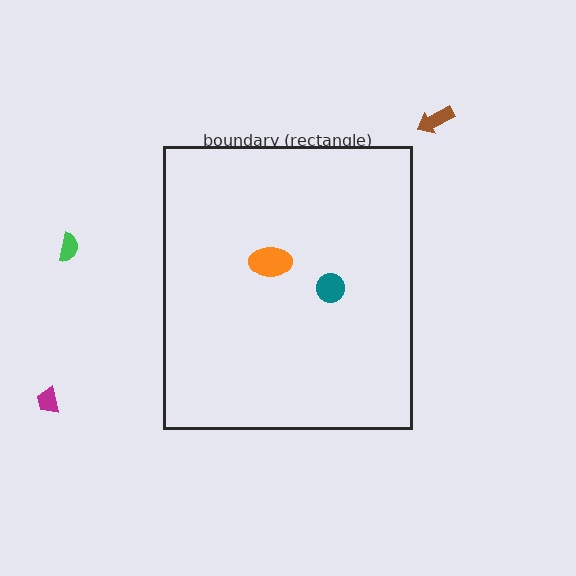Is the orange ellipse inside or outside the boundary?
Inside.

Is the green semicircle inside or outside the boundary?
Outside.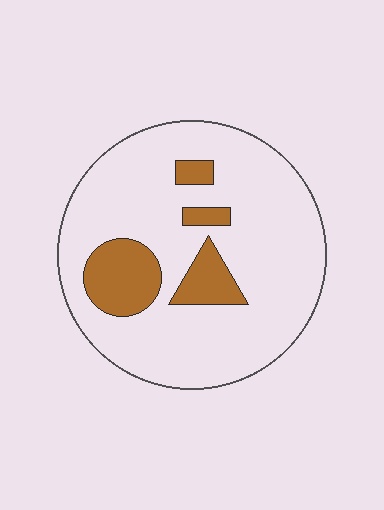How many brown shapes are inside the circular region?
4.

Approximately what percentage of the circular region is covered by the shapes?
Approximately 15%.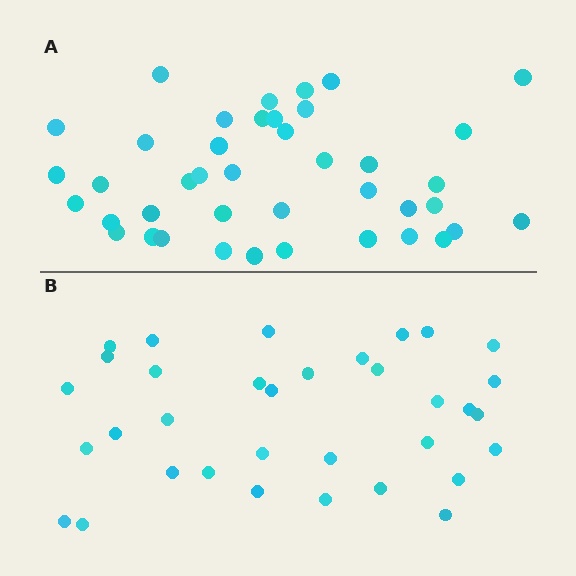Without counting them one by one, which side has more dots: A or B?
Region A (the top region) has more dots.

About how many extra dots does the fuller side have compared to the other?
Region A has roughly 8 or so more dots than region B.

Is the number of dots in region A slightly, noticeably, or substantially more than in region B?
Region A has only slightly more — the two regions are fairly close. The ratio is roughly 1.2 to 1.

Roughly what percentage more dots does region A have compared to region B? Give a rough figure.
About 20% more.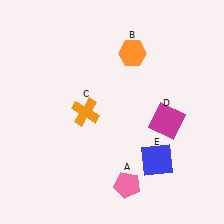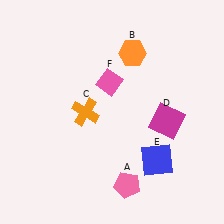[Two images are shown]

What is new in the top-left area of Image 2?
A pink diamond (F) was added in the top-left area of Image 2.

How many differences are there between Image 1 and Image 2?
There is 1 difference between the two images.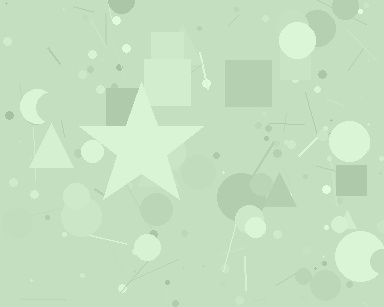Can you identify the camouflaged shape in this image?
The camouflaged shape is a star.